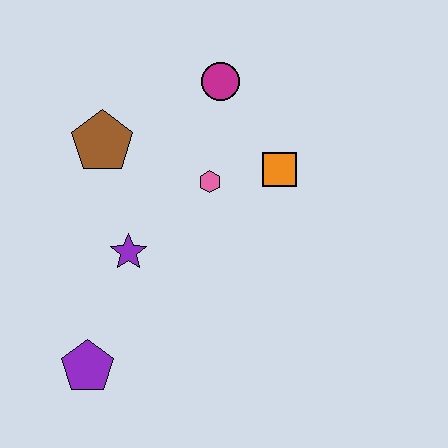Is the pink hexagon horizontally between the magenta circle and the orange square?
No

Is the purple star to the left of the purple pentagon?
No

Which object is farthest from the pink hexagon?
The purple pentagon is farthest from the pink hexagon.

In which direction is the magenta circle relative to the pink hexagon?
The magenta circle is above the pink hexagon.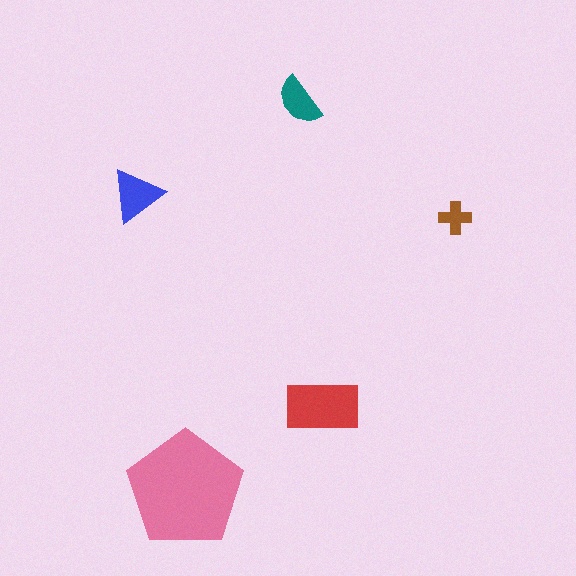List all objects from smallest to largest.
The brown cross, the teal semicircle, the blue triangle, the red rectangle, the pink pentagon.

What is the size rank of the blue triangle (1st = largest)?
3rd.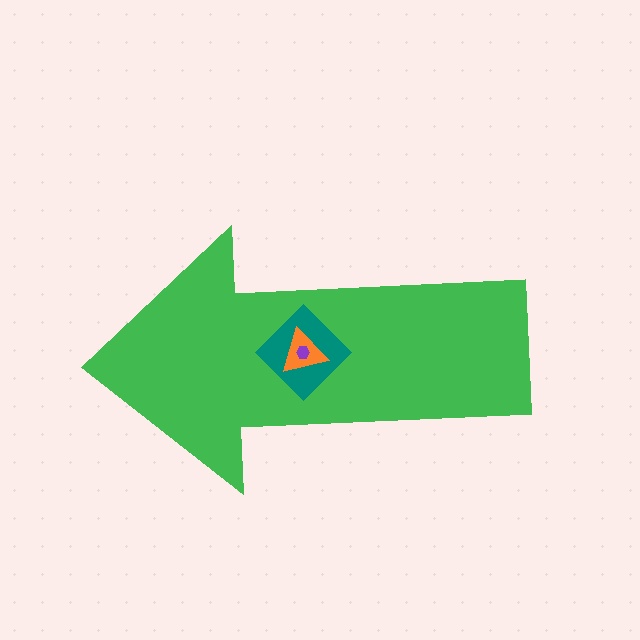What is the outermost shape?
The green arrow.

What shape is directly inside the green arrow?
The teal diamond.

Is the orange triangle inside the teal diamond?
Yes.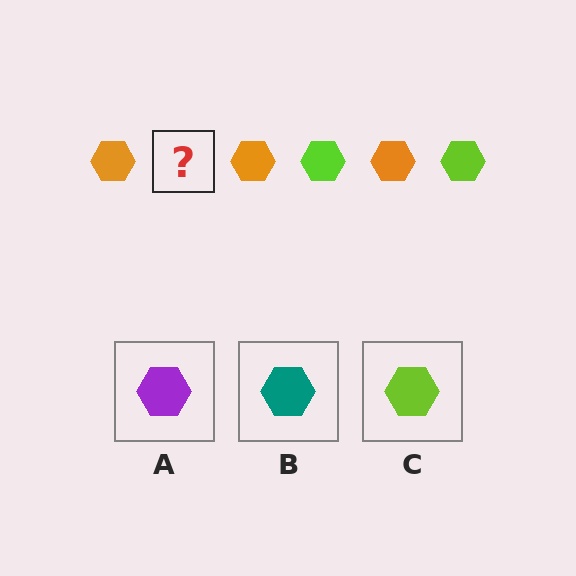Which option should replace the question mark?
Option C.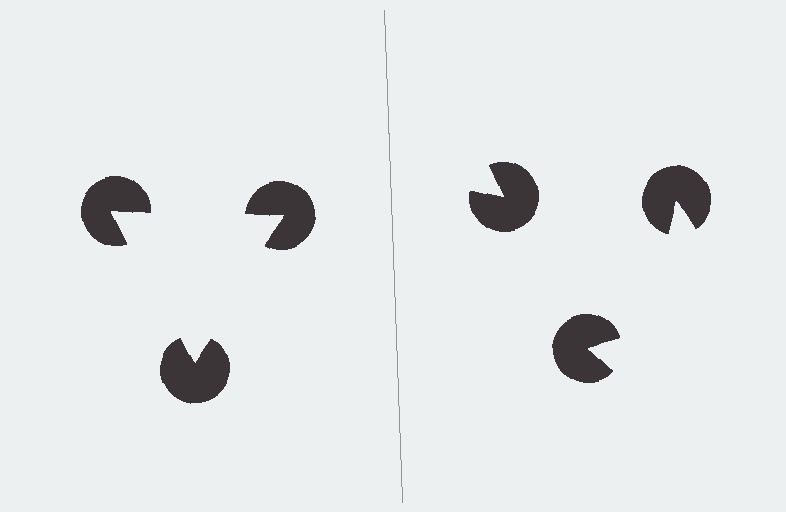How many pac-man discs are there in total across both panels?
6 — 3 on each side.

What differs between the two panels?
The pac-man discs are positioned identically on both sides; only the wedge orientations differ. On the left they align to a triangle; on the right they are misaligned.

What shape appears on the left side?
An illusory triangle.